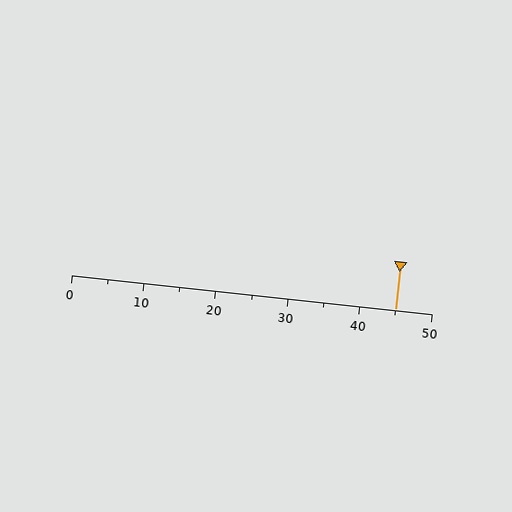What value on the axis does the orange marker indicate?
The marker indicates approximately 45.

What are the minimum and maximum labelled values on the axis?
The axis runs from 0 to 50.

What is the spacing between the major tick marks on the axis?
The major ticks are spaced 10 apart.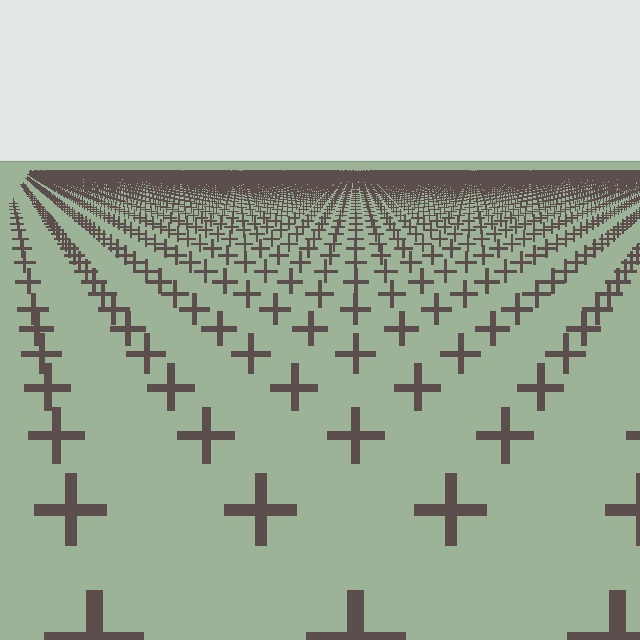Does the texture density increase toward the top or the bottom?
Density increases toward the top.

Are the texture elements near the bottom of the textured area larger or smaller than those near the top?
Larger. Near the bottom, elements are closer to the viewer and appear at a bigger on-screen size.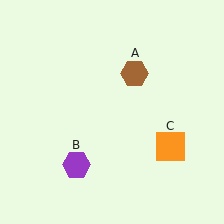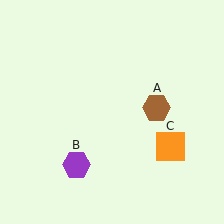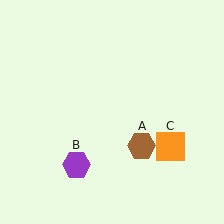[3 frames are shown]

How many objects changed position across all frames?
1 object changed position: brown hexagon (object A).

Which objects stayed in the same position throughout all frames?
Purple hexagon (object B) and orange square (object C) remained stationary.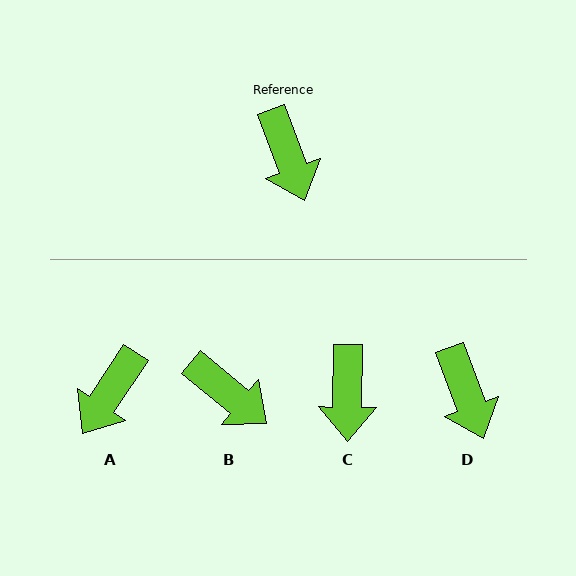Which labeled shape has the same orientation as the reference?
D.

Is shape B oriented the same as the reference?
No, it is off by about 31 degrees.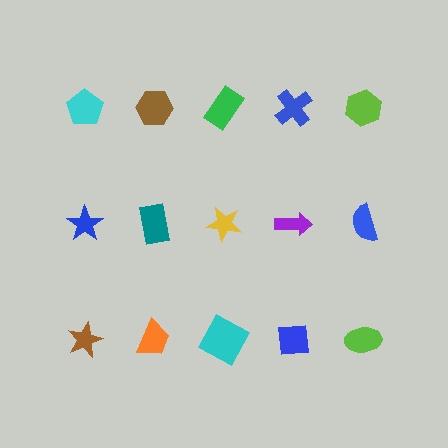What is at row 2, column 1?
A blue star.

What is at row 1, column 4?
A blue cross.